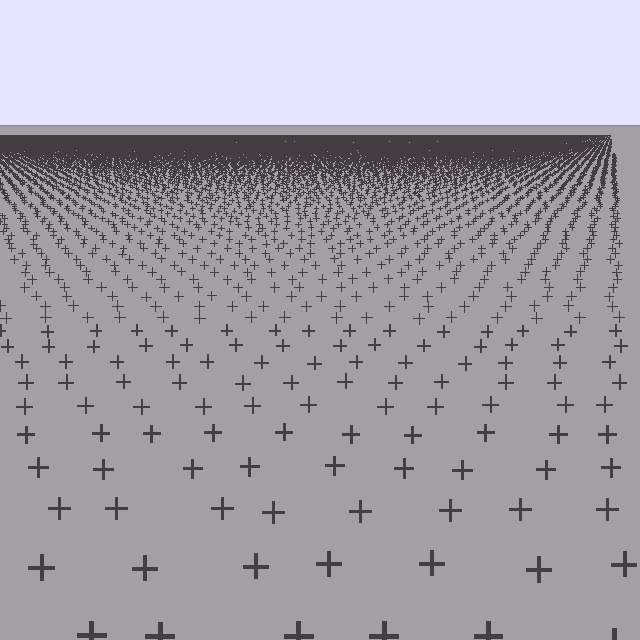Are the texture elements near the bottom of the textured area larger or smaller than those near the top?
Larger. Near the bottom, elements are closer to the viewer and appear at a bigger on-screen size.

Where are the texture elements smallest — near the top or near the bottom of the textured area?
Near the top.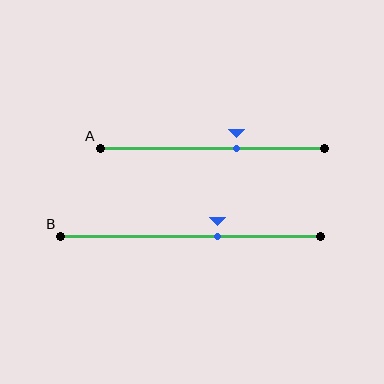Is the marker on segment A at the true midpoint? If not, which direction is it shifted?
No, the marker on segment A is shifted to the right by about 11% of the segment length.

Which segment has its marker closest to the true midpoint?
Segment B has its marker closest to the true midpoint.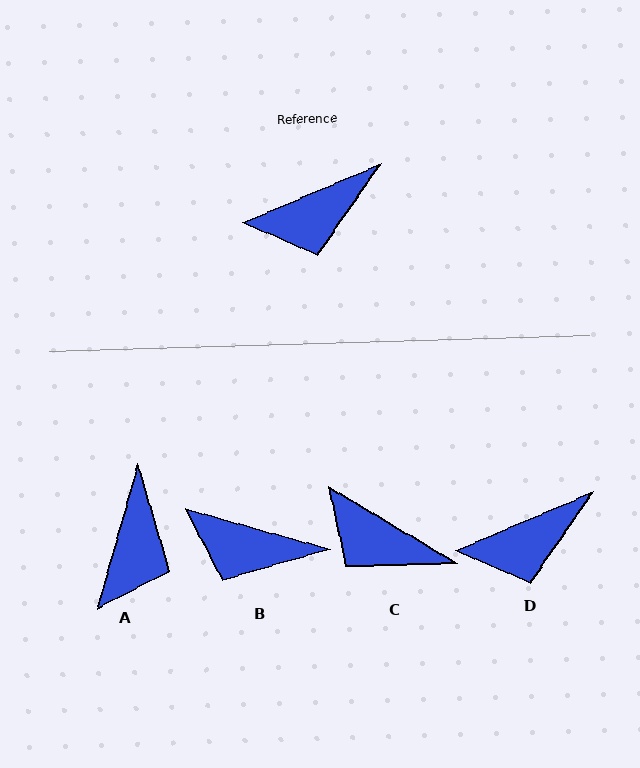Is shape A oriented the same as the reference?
No, it is off by about 51 degrees.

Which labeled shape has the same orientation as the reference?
D.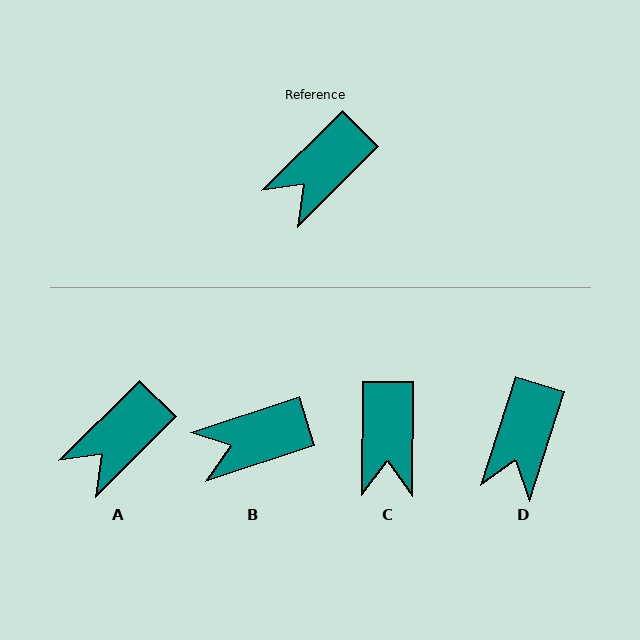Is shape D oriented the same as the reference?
No, it is off by about 28 degrees.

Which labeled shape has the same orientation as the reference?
A.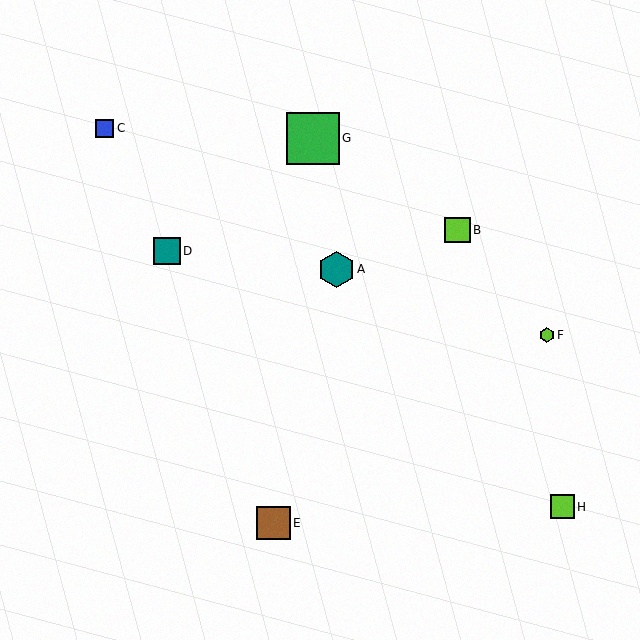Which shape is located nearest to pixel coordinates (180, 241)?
The teal square (labeled D) at (167, 251) is nearest to that location.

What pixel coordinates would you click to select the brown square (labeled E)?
Click at (273, 523) to select the brown square E.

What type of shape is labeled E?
Shape E is a brown square.